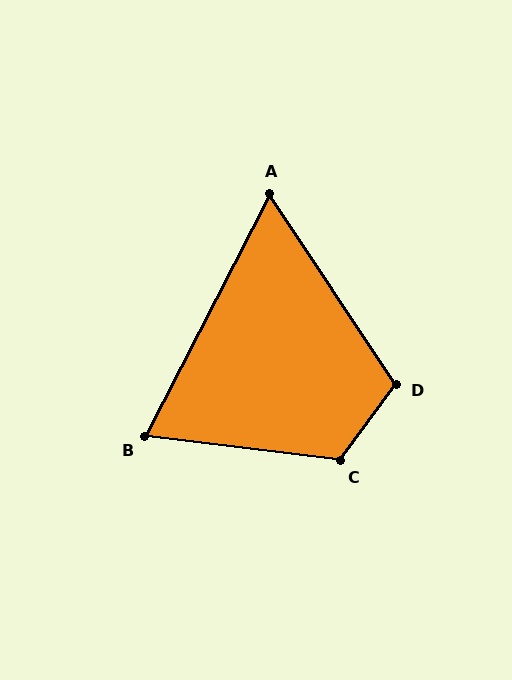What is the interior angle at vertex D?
Approximately 110 degrees (obtuse).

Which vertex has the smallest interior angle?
A, at approximately 61 degrees.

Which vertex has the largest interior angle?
C, at approximately 119 degrees.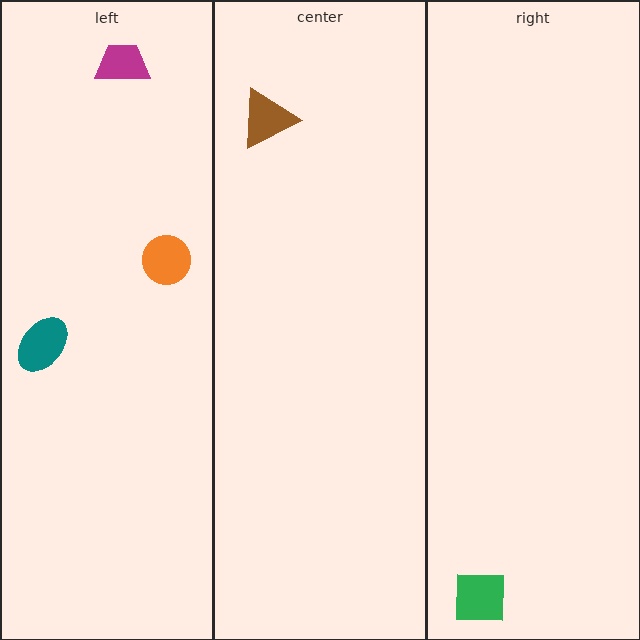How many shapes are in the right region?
1.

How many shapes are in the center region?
1.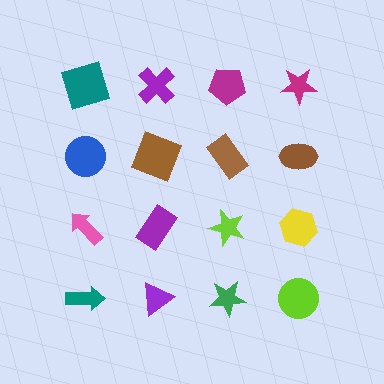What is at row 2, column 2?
A brown square.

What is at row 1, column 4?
A magenta star.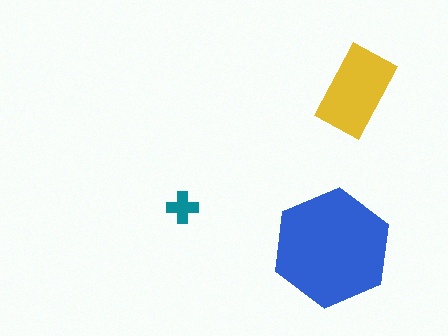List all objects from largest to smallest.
The blue hexagon, the yellow rectangle, the teal cross.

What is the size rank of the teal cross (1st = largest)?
3rd.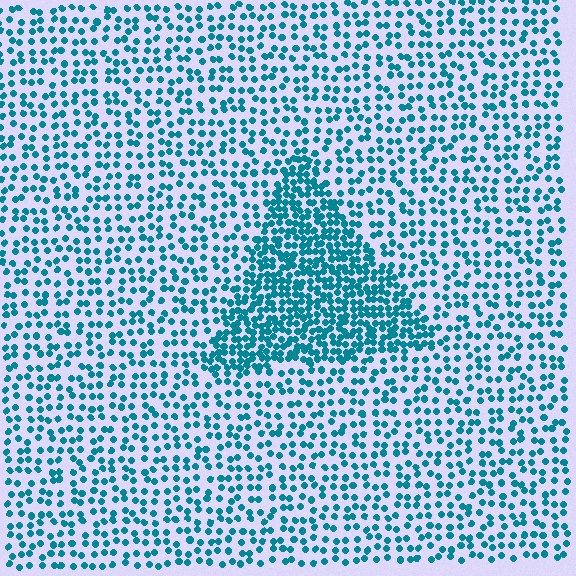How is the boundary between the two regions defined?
The boundary is defined by a change in element density (approximately 2.2x ratio). All elements are the same color, size, and shape.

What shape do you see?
I see a triangle.